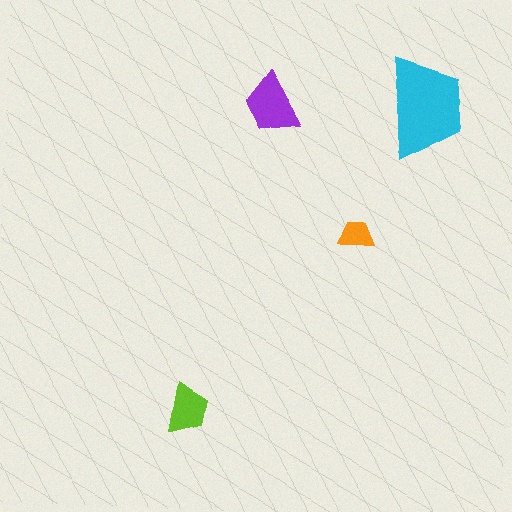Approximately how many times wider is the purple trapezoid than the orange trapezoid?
About 1.5 times wider.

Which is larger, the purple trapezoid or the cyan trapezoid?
The cyan one.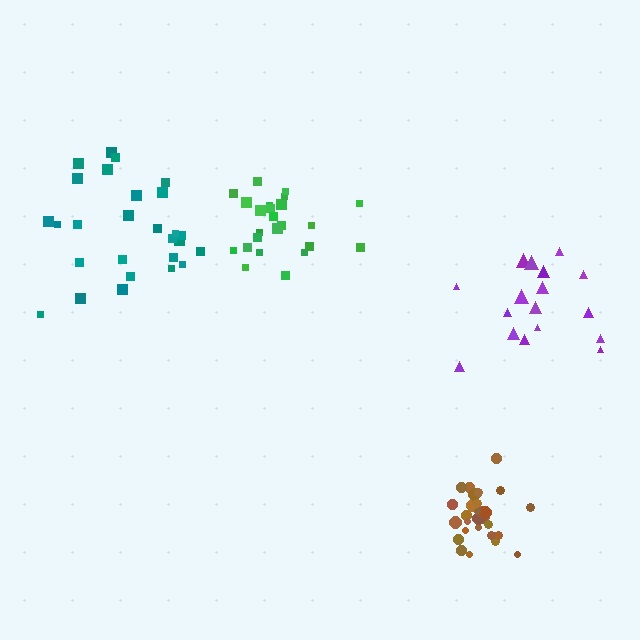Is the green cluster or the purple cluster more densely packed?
Green.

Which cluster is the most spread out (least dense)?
Teal.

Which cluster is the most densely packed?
Brown.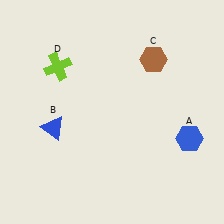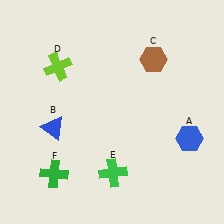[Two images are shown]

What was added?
A green cross (E), a green cross (F) were added in Image 2.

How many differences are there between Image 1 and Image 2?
There are 2 differences between the two images.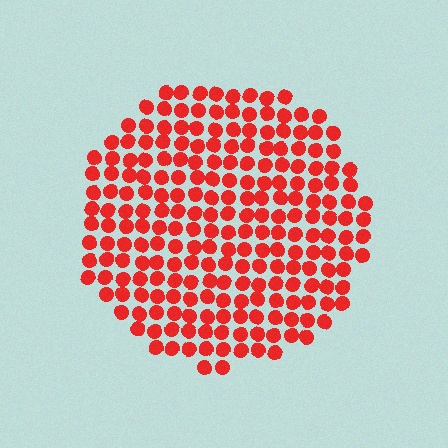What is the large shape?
The large shape is a circle.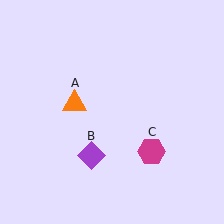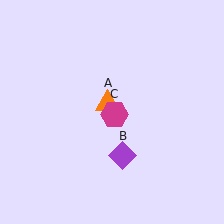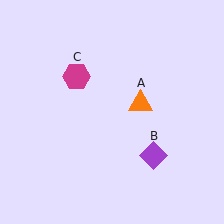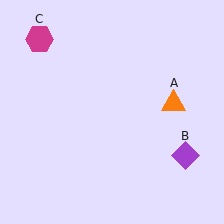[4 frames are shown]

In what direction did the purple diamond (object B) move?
The purple diamond (object B) moved right.